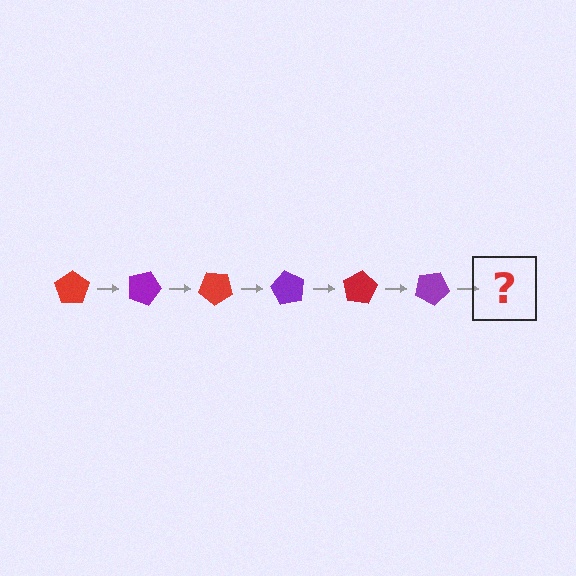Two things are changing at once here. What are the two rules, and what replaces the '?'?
The two rules are that it rotates 20 degrees each step and the color cycles through red and purple. The '?' should be a red pentagon, rotated 120 degrees from the start.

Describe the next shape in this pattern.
It should be a red pentagon, rotated 120 degrees from the start.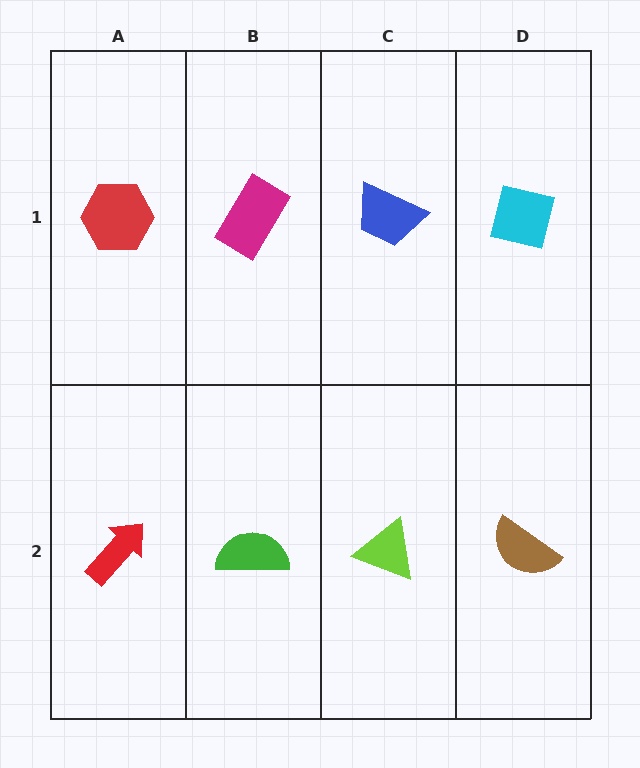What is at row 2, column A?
A red arrow.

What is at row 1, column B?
A magenta rectangle.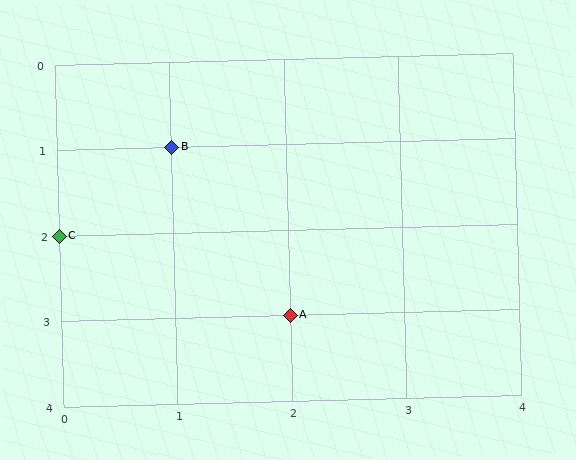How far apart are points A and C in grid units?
Points A and C are 2 columns and 1 row apart (about 2.2 grid units diagonally).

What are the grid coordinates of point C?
Point C is at grid coordinates (0, 2).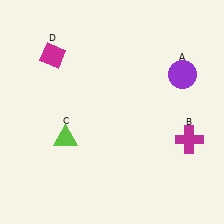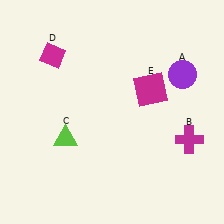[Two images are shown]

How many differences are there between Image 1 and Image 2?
There is 1 difference between the two images.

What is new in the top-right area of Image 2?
A magenta square (E) was added in the top-right area of Image 2.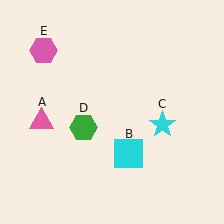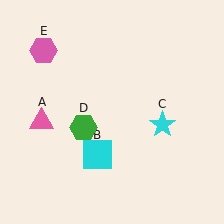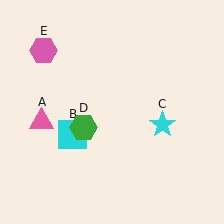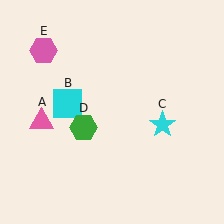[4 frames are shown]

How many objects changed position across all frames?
1 object changed position: cyan square (object B).